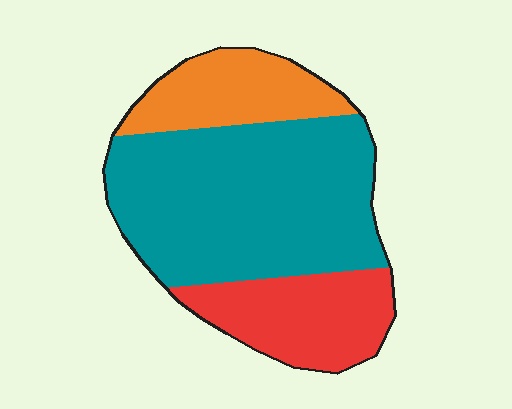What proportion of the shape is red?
Red takes up about one quarter (1/4) of the shape.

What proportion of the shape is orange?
Orange covers around 20% of the shape.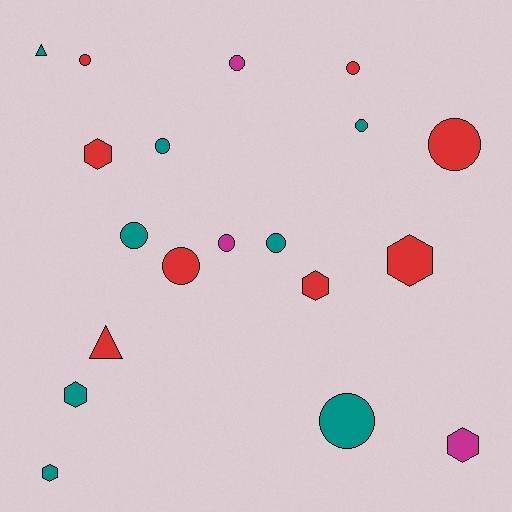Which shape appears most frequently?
Circle, with 11 objects.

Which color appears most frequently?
Red, with 8 objects.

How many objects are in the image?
There are 19 objects.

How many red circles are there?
There are 4 red circles.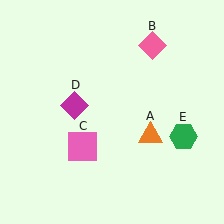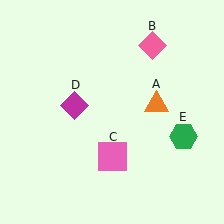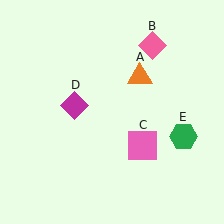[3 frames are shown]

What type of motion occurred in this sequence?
The orange triangle (object A), pink square (object C) rotated counterclockwise around the center of the scene.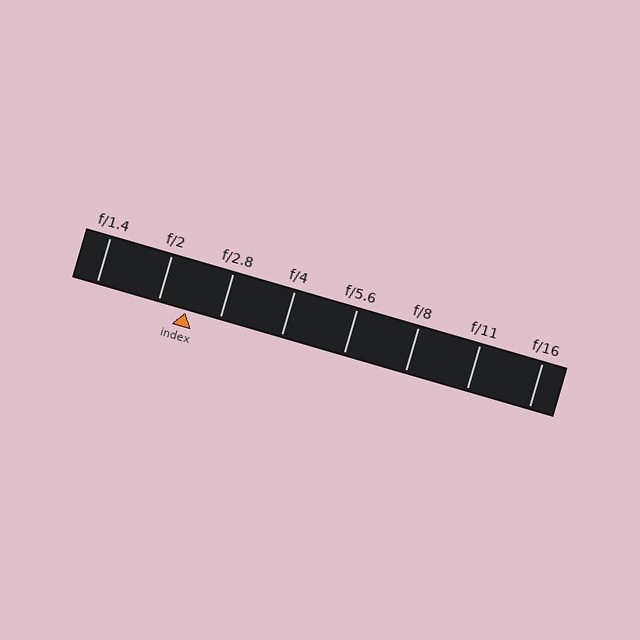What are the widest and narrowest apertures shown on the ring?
The widest aperture shown is f/1.4 and the narrowest is f/16.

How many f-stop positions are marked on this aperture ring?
There are 8 f-stop positions marked.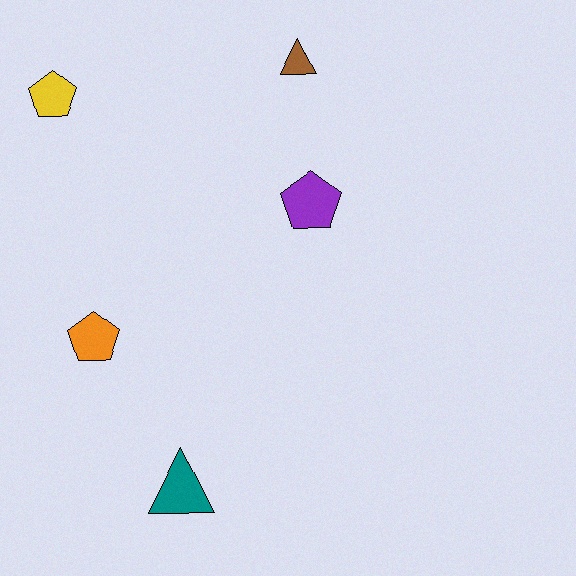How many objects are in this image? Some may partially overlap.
There are 5 objects.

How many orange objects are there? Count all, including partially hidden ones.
There is 1 orange object.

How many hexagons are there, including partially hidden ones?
There are no hexagons.